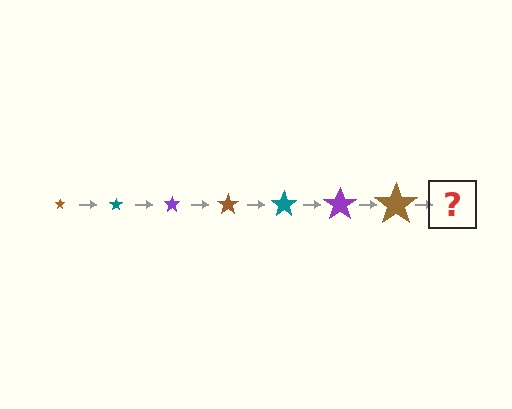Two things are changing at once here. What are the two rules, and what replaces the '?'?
The two rules are that the star grows larger each step and the color cycles through brown, teal, and purple. The '?' should be a teal star, larger than the previous one.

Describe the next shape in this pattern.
It should be a teal star, larger than the previous one.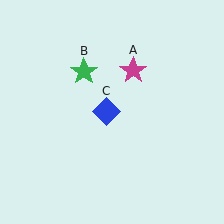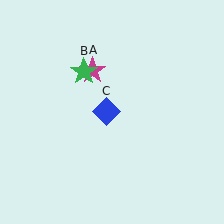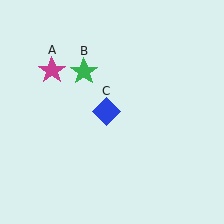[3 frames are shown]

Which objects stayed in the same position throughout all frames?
Green star (object B) and blue diamond (object C) remained stationary.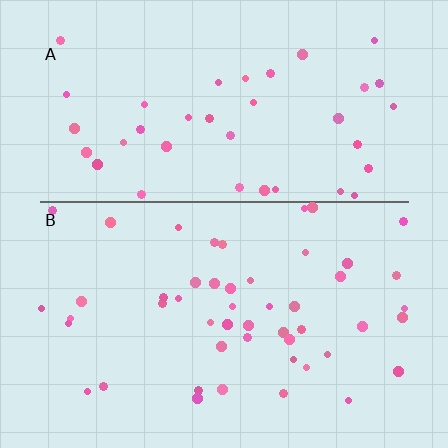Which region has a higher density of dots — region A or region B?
B (the bottom).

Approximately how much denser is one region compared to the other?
Approximately 1.2× — region B over region A.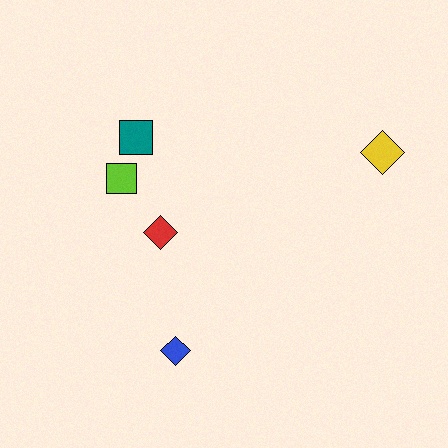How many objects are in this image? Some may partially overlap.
There are 5 objects.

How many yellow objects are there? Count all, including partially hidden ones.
There is 1 yellow object.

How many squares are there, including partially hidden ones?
There are 2 squares.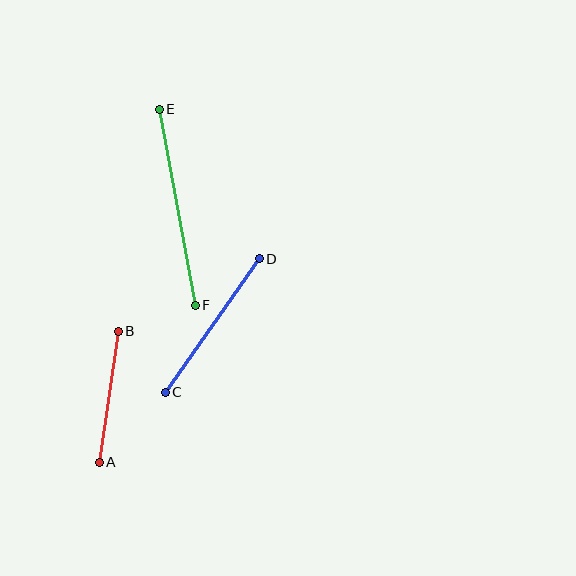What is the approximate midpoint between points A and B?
The midpoint is at approximately (109, 397) pixels.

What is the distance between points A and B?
The distance is approximately 132 pixels.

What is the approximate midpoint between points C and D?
The midpoint is at approximately (212, 325) pixels.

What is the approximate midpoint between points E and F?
The midpoint is at approximately (177, 207) pixels.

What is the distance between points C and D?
The distance is approximately 164 pixels.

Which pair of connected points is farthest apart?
Points E and F are farthest apart.